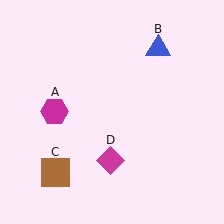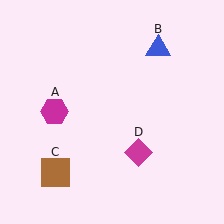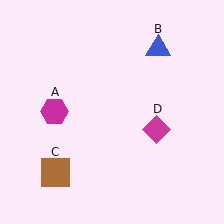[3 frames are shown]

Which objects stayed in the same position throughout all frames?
Magenta hexagon (object A) and blue triangle (object B) and brown square (object C) remained stationary.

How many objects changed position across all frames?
1 object changed position: magenta diamond (object D).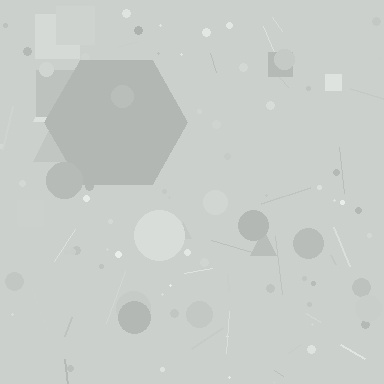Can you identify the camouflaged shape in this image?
The camouflaged shape is a hexagon.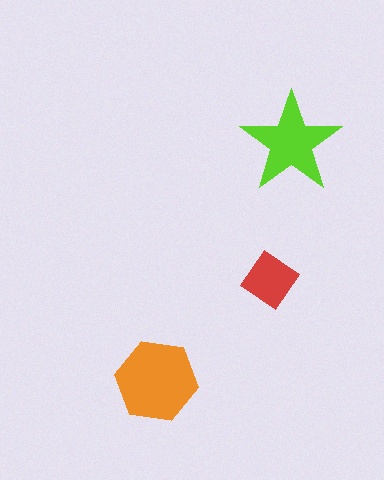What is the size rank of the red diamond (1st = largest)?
3rd.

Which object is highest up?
The lime star is topmost.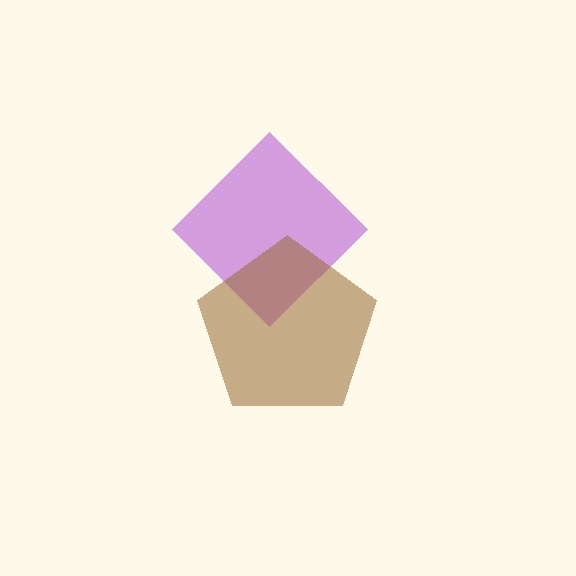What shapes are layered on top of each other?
The layered shapes are: a purple diamond, a brown pentagon.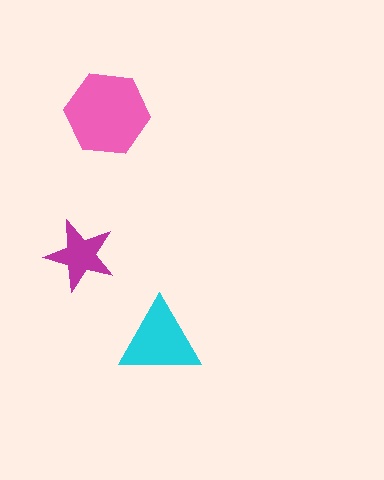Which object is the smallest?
The magenta star.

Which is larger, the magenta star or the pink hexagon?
The pink hexagon.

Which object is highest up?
The pink hexagon is topmost.